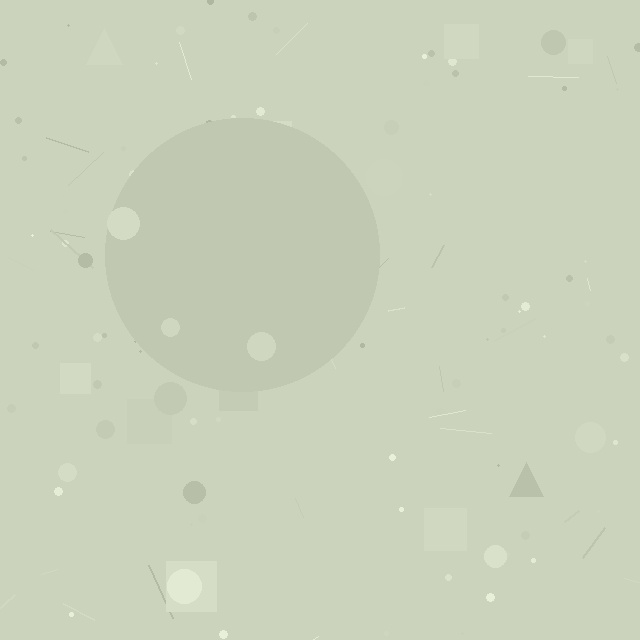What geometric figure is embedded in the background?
A circle is embedded in the background.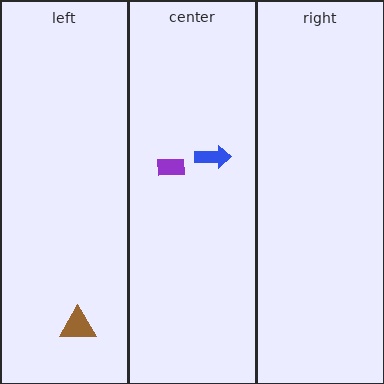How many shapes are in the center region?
2.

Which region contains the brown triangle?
The left region.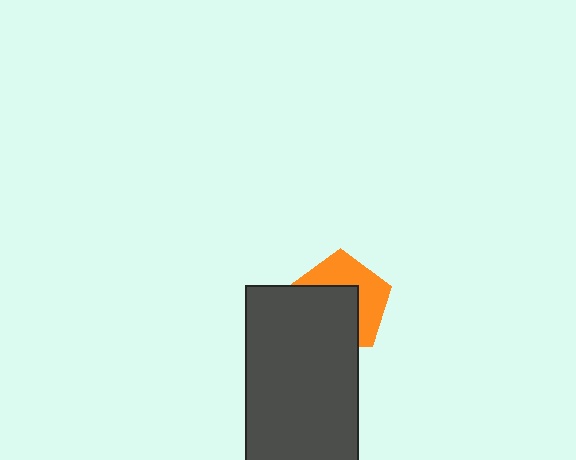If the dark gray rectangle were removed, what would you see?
You would see the complete orange pentagon.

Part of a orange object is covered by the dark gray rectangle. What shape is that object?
It is a pentagon.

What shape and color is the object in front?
The object in front is a dark gray rectangle.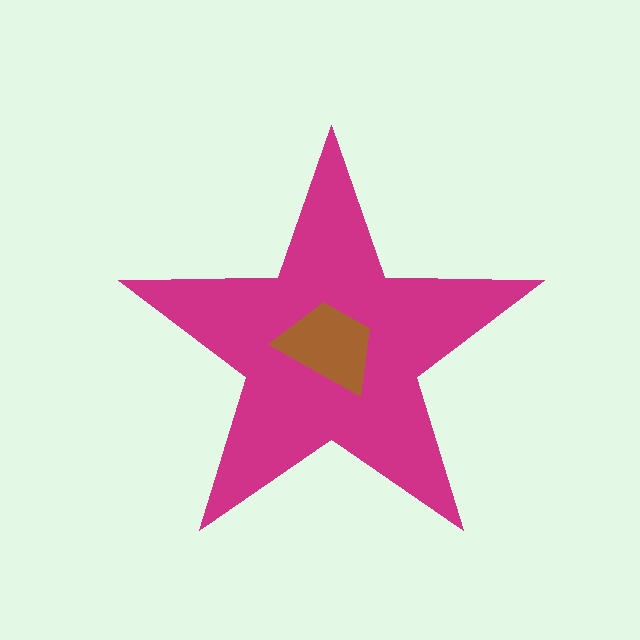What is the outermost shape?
The magenta star.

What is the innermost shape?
The brown trapezoid.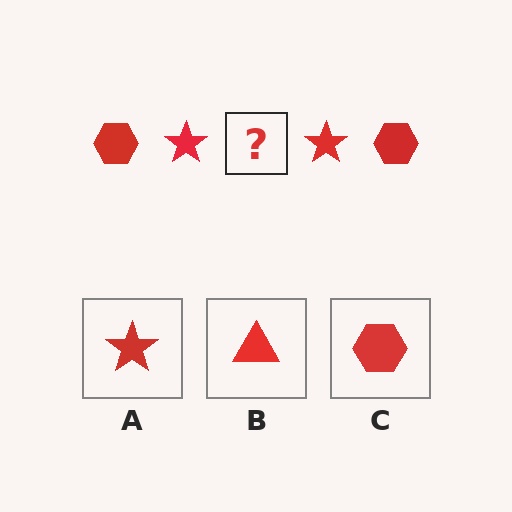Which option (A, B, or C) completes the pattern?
C.